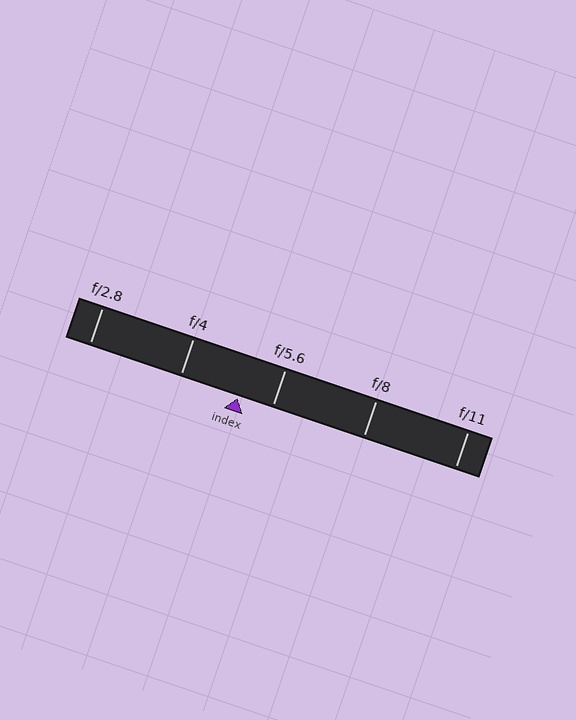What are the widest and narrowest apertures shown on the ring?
The widest aperture shown is f/2.8 and the narrowest is f/11.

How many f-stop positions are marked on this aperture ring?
There are 5 f-stop positions marked.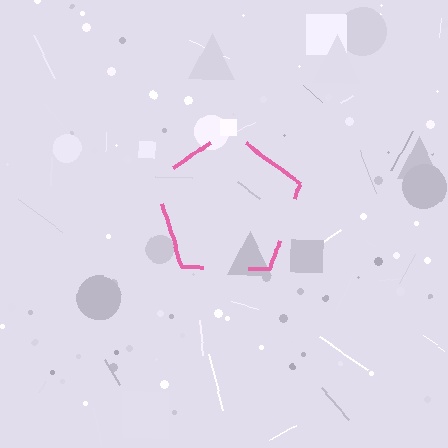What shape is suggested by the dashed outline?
The dashed outline suggests a pentagon.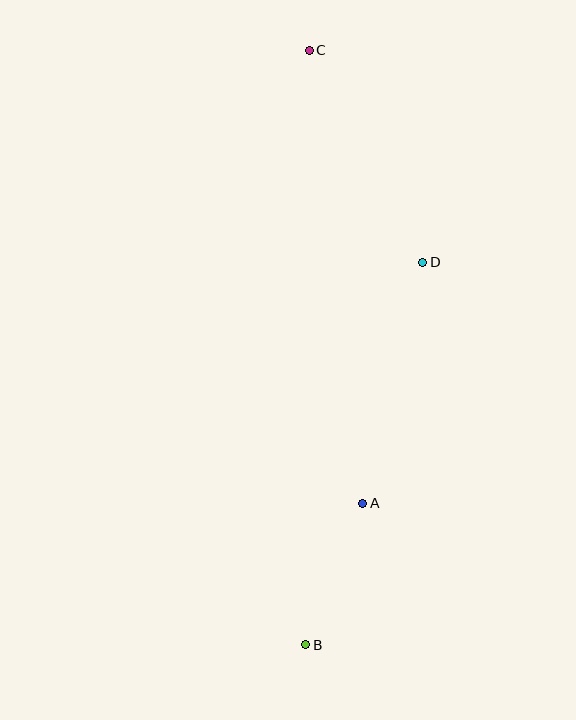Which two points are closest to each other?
Points A and B are closest to each other.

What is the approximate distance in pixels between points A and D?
The distance between A and D is approximately 248 pixels.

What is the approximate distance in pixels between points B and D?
The distance between B and D is approximately 400 pixels.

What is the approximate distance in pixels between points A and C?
The distance between A and C is approximately 456 pixels.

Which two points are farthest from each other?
Points B and C are farthest from each other.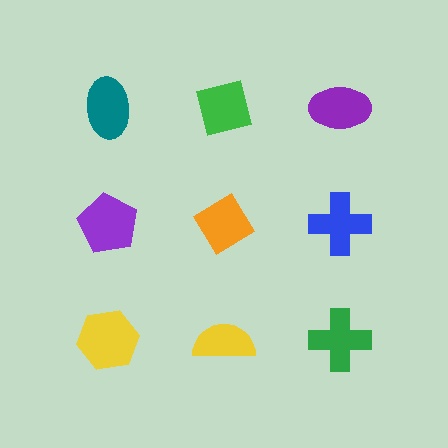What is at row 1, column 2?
A green square.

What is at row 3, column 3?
A green cross.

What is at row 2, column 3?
A blue cross.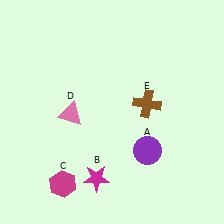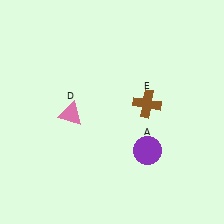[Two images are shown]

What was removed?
The magenta star (B), the magenta hexagon (C) were removed in Image 2.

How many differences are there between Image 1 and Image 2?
There are 2 differences between the two images.